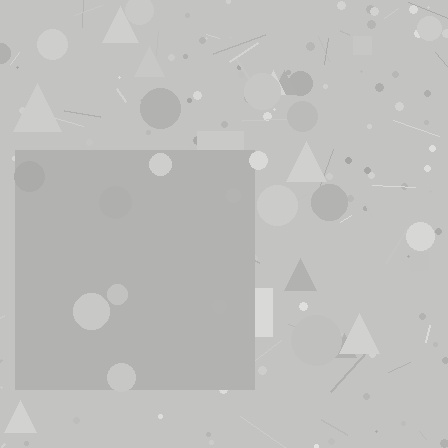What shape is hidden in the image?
A square is hidden in the image.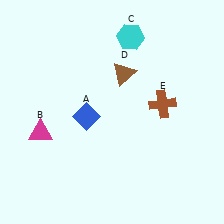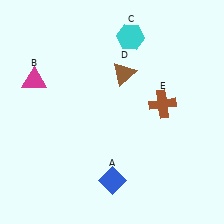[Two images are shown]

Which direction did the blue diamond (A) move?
The blue diamond (A) moved down.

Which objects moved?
The objects that moved are: the blue diamond (A), the magenta triangle (B).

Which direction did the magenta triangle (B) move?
The magenta triangle (B) moved up.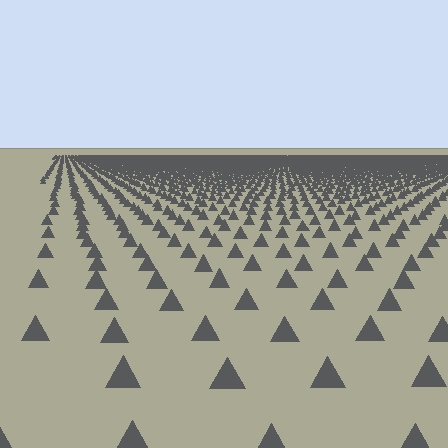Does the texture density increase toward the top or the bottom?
Density increases toward the top.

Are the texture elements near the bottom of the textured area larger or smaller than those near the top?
Larger. Near the bottom, elements are closer to the viewer and appear at a bigger on-screen size.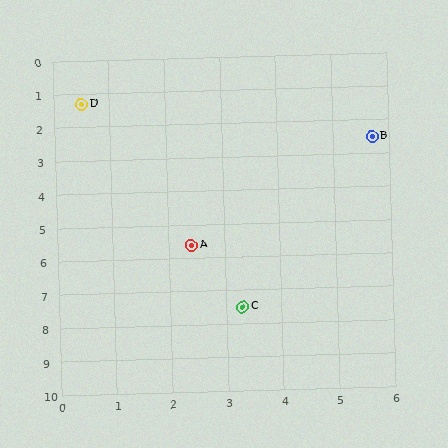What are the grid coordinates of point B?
Point B is at approximately (5.7, 2.5).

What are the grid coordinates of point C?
Point C is at approximately (3.3, 7.5).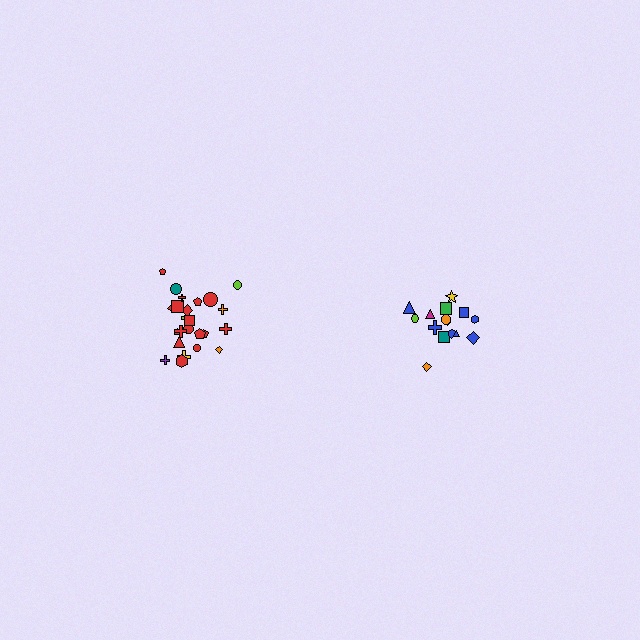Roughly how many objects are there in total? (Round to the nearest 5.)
Roughly 40 objects in total.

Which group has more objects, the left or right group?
The left group.